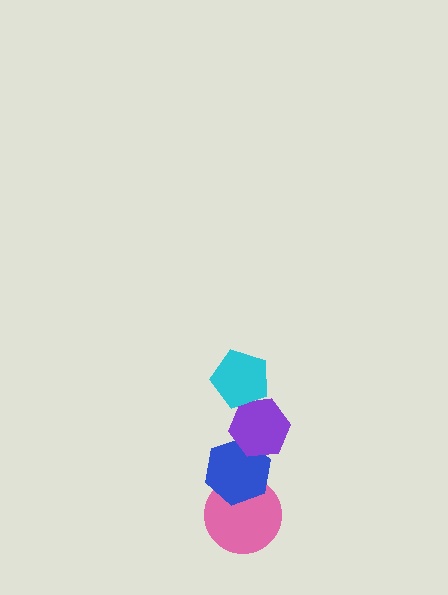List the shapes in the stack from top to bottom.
From top to bottom: the cyan pentagon, the purple hexagon, the blue hexagon, the pink circle.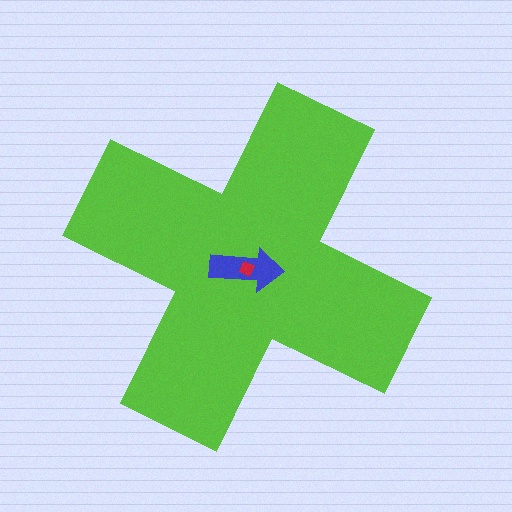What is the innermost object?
The red diamond.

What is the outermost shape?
The lime cross.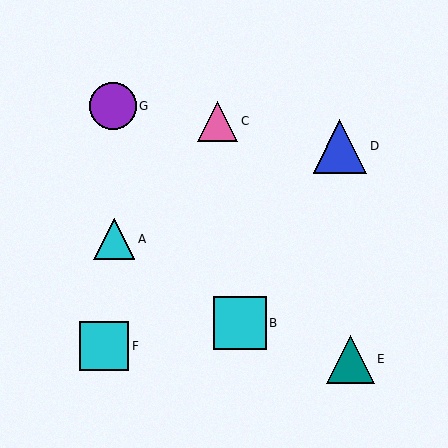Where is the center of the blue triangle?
The center of the blue triangle is at (340, 146).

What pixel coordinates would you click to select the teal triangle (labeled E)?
Click at (350, 359) to select the teal triangle E.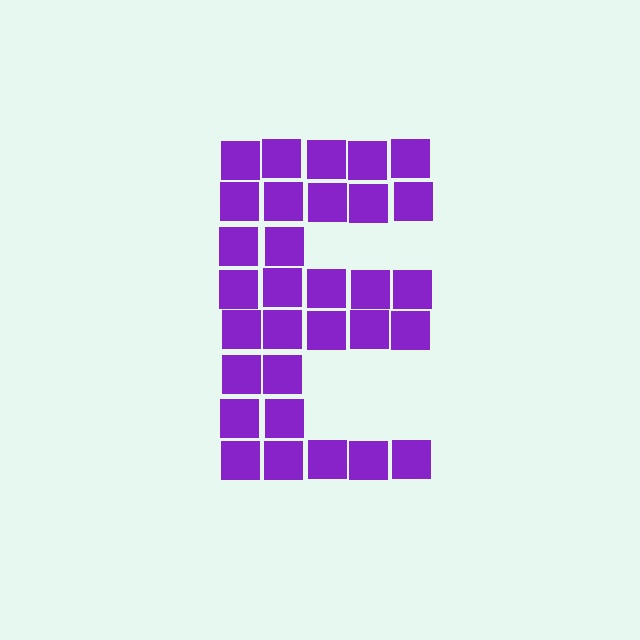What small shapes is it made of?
It is made of small squares.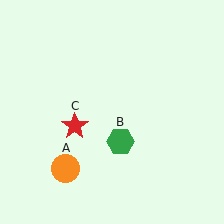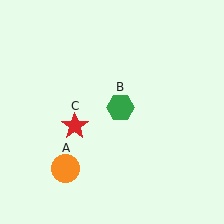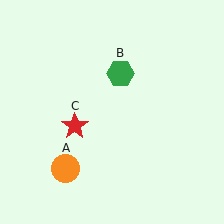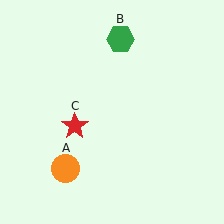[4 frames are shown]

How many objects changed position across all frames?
1 object changed position: green hexagon (object B).